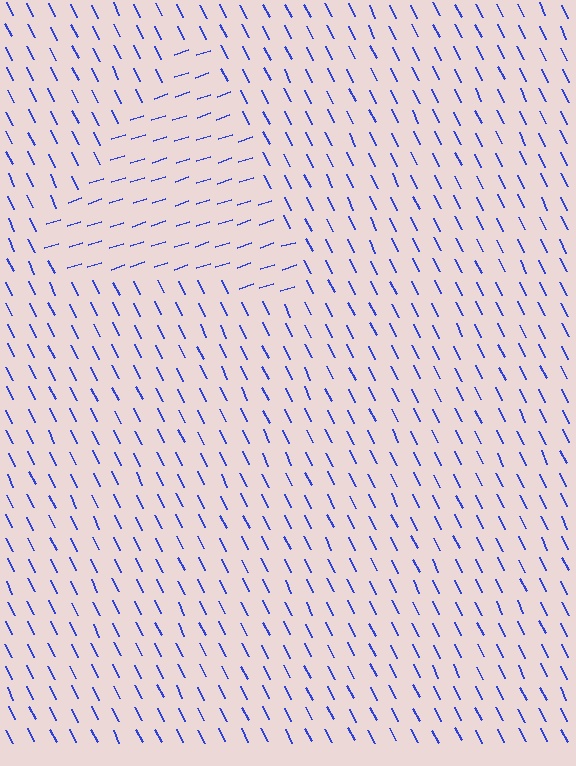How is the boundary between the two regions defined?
The boundary is defined purely by a change in line orientation (approximately 82 degrees difference). All lines are the same color and thickness.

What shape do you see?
I see a triangle.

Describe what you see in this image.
The image is filled with small blue line segments. A triangle region in the image has lines oriented differently from the surrounding lines, creating a visible texture boundary.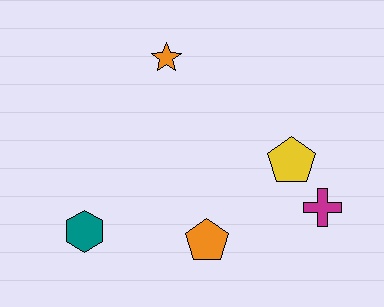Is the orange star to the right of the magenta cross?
No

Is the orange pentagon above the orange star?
No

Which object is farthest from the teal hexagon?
The magenta cross is farthest from the teal hexagon.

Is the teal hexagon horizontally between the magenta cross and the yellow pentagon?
No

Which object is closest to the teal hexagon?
The orange pentagon is closest to the teal hexagon.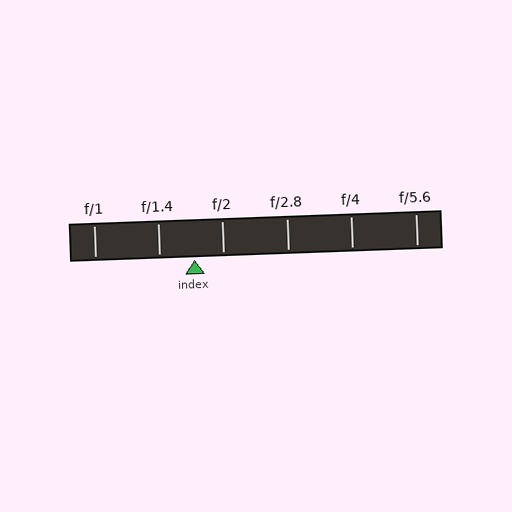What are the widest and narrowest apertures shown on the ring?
The widest aperture shown is f/1 and the narrowest is f/5.6.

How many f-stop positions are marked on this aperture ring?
There are 6 f-stop positions marked.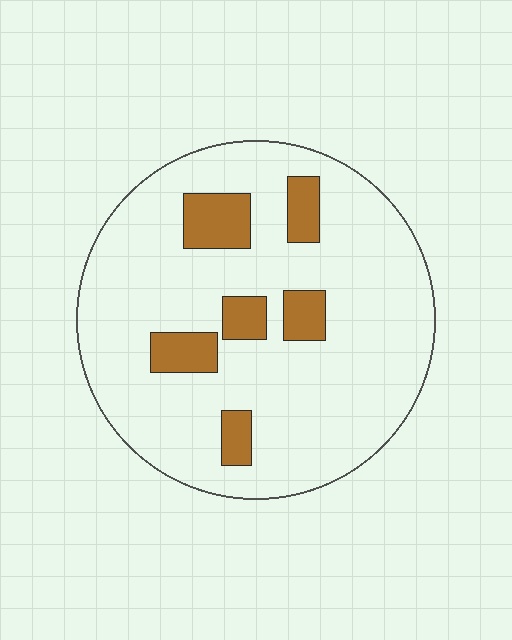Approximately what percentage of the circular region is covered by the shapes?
Approximately 15%.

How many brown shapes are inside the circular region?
6.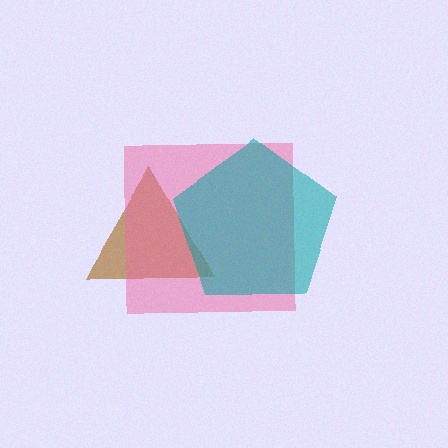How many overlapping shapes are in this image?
There are 3 overlapping shapes in the image.